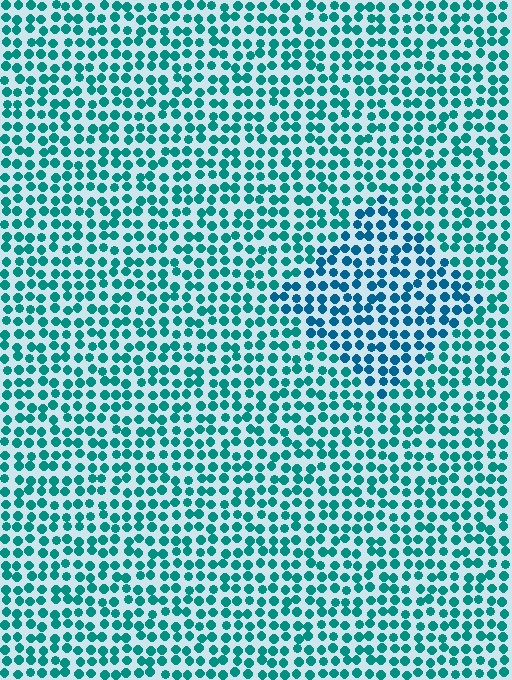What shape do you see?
I see a diamond.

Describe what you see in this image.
The image is filled with small teal elements in a uniform arrangement. A diamond-shaped region is visible where the elements are tinted to a slightly different hue, forming a subtle color boundary.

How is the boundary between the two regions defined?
The boundary is defined purely by a slight shift in hue (about 25 degrees). Spacing, size, and orientation are identical on both sides.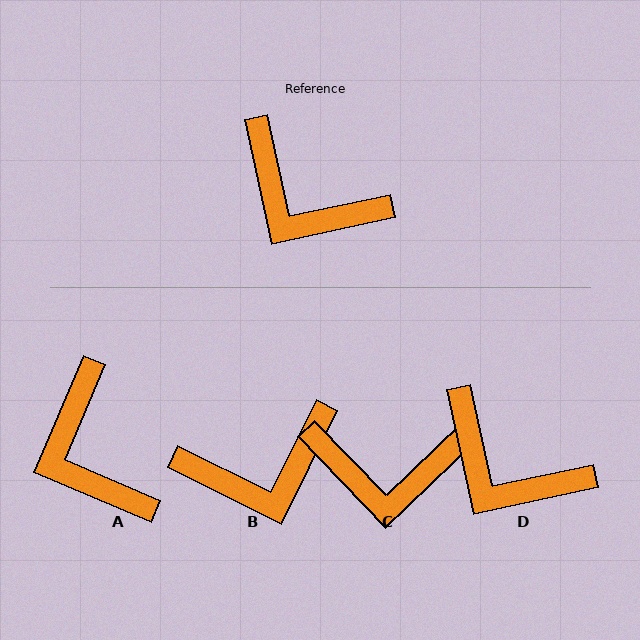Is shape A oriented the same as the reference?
No, it is off by about 35 degrees.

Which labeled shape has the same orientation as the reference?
D.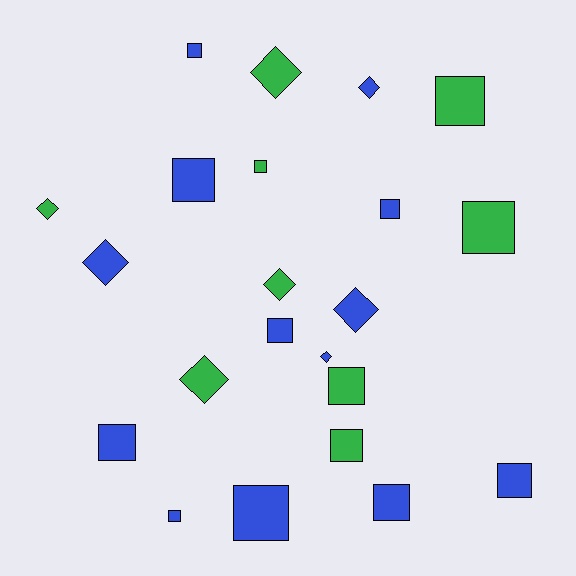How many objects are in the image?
There are 22 objects.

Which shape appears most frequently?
Square, with 14 objects.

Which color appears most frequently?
Blue, with 13 objects.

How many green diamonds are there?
There are 4 green diamonds.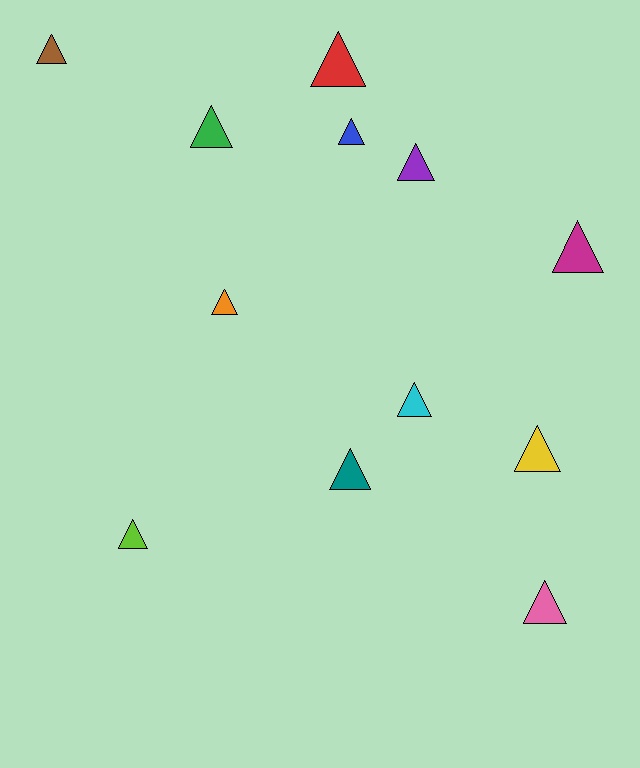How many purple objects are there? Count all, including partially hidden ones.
There is 1 purple object.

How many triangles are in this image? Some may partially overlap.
There are 12 triangles.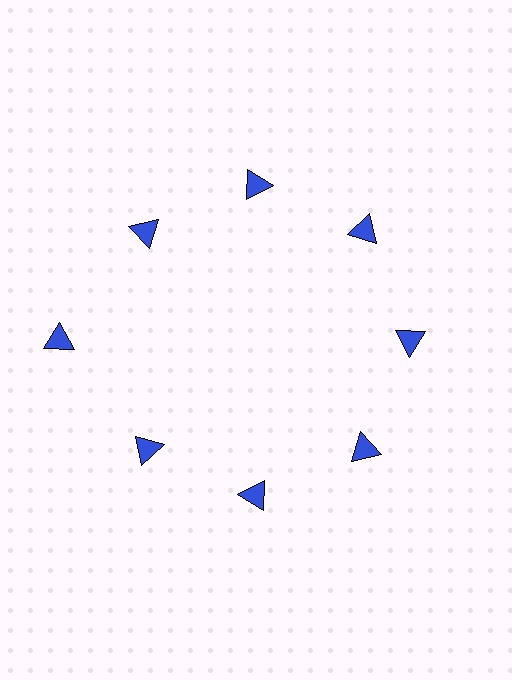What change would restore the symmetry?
The symmetry would be restored by moving it inward, back onto the ring so that all 8 triangles sit at equal angles and equal distance from the center.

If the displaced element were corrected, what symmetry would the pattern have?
It would have 8-fold rotational symmetry — the pattern would map onto itself every 45 degrees.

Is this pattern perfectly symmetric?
No. The 8 blue triangles are arranged in a ring, but one element near the 9 o'clock position is pushed outward from the center, breaking the 8-fold rotational symmetry.